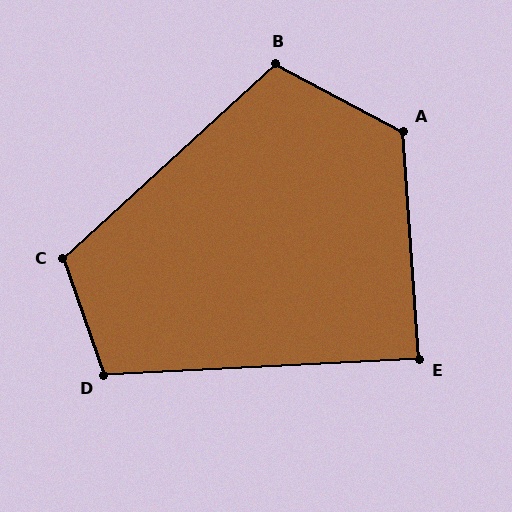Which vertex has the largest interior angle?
A, at approximately 122 degrees.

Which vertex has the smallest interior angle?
E, at approximately 89 degrees.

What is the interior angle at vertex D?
Approximately 107 degrees (obtuse).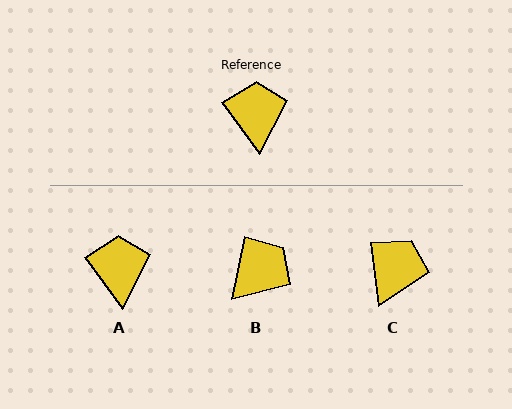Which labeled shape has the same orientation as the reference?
A.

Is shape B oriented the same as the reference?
No, it is off by about 48 degrees.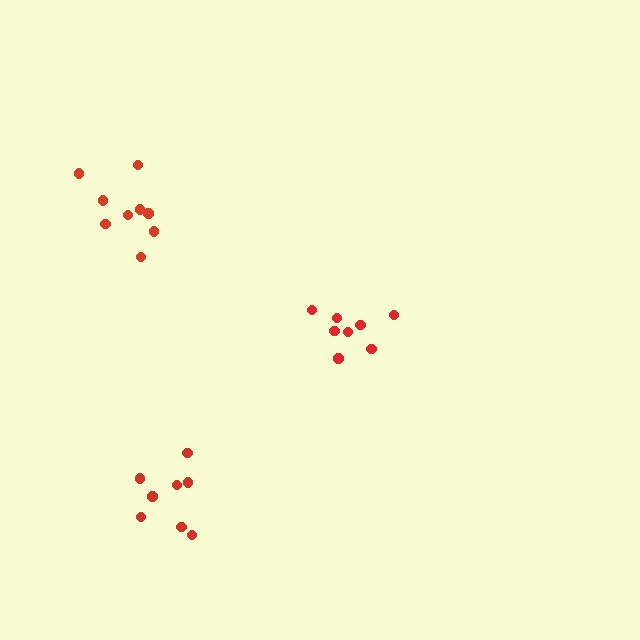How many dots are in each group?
Group 1: 8 dots, Group 2: 9 dots, Group 3: 8 dots (25 total).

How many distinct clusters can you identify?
There are 3 distinct clusters.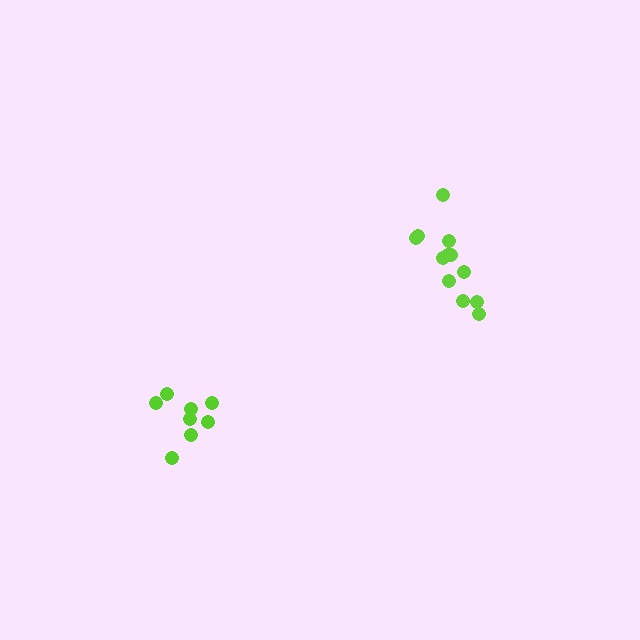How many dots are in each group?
Group 1: 8 dots, Group 2: 12 dots (20 total).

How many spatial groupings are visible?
There are 2 spatial groupings.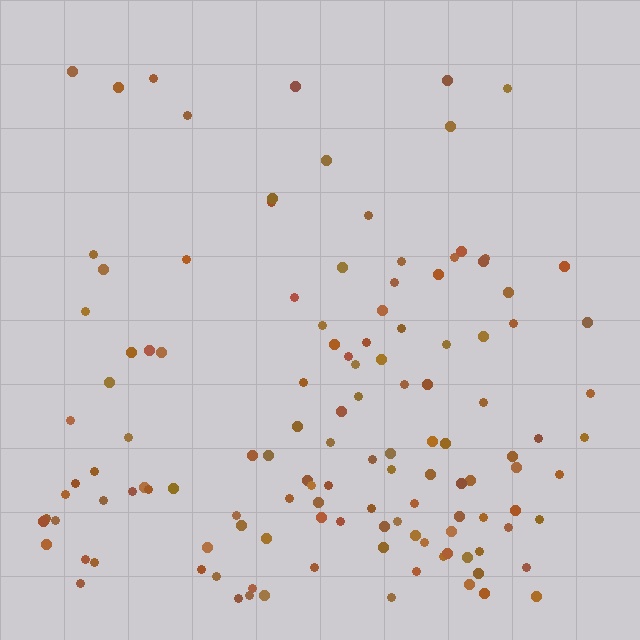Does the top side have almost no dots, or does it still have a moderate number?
Still a moderate number, just noticeably fewer than the bottom.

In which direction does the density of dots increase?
From top to bottom, with the bottom side densest.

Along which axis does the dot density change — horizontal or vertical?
Vertical.